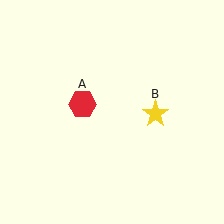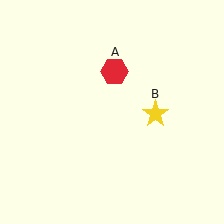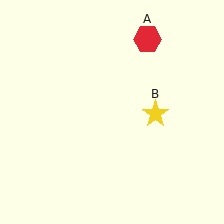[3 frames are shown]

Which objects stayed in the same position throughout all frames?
Yellow star (object B) remained stationary.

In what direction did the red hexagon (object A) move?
The red hexagon (object A) moved up and to the right.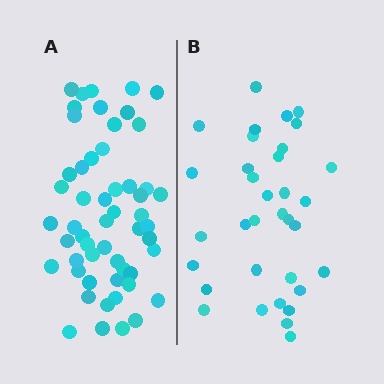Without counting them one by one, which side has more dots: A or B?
Region A (the left region) has more dots.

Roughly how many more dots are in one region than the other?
Region A has approximately 20 more dots than region B.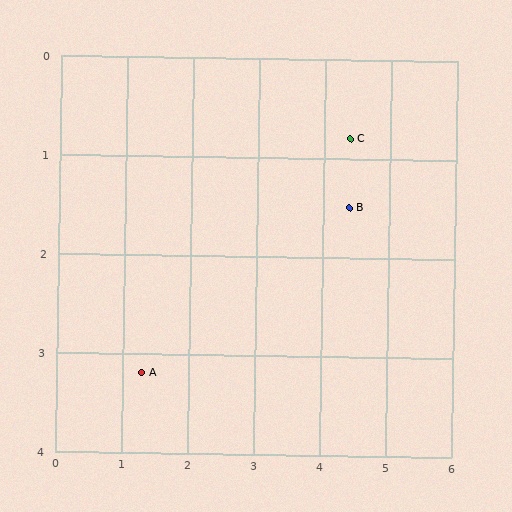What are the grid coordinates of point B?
Point B is at approximately (4.4, 1.5).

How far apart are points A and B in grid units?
Points A and B are about 3.5 grid units apart.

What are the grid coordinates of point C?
Point C is at approximately (4.4, 0.8).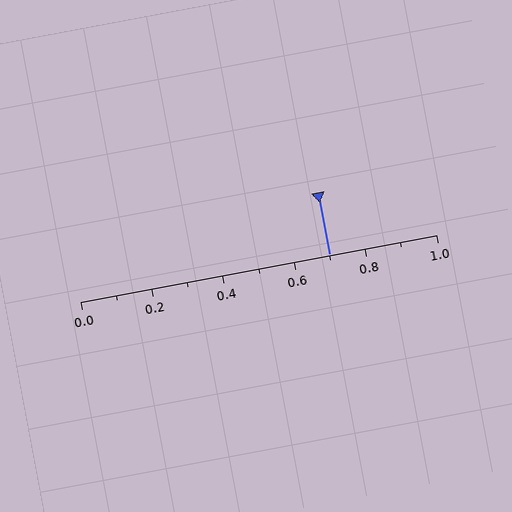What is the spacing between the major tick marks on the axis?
The major ticks are spaced 0.2 apart.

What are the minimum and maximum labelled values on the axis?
The axis runs from 0.0 to 1.0.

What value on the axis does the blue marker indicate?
The marker indicates approximately 0.7.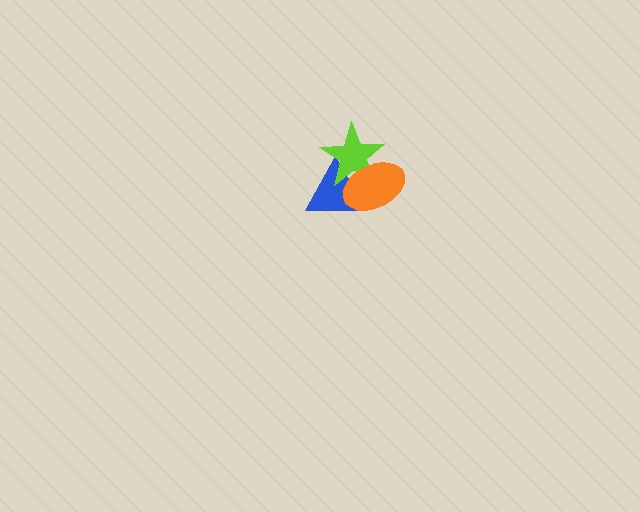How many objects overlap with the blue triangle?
2 objects overlap with the blue triangle.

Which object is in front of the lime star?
The orange ellipse is in front of the lime star.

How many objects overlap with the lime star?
2 objects overlap with the lime star.